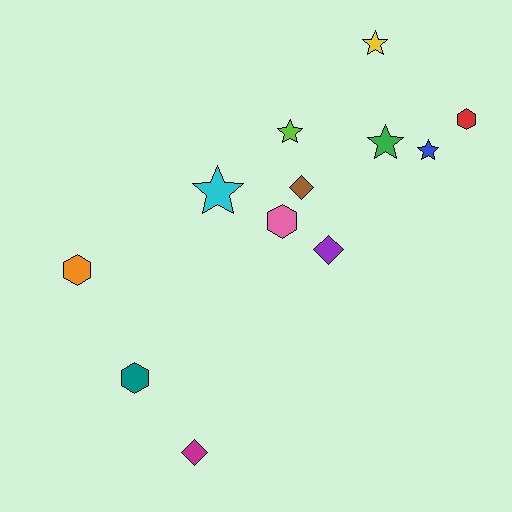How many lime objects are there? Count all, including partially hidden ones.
There is 1 lime object.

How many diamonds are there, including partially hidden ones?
There are 3 diamonds.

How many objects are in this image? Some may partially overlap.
There are 12 objects.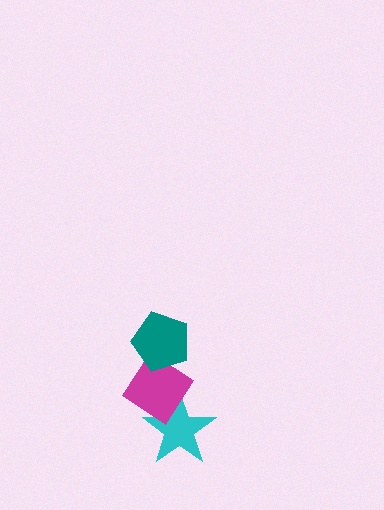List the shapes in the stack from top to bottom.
From top to bottom: the teal pentagon, the magenta diamond, the cyan star.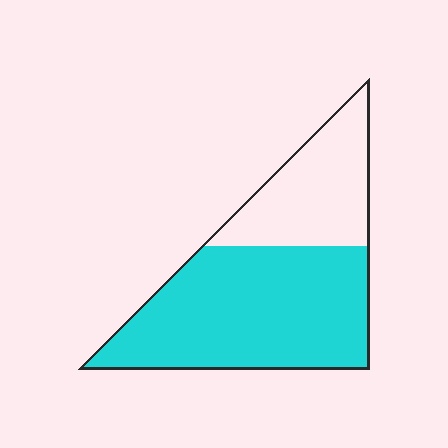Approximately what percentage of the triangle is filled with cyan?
Approximately 65%.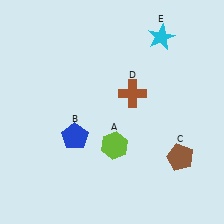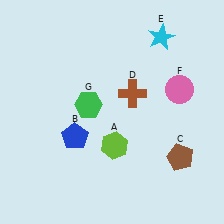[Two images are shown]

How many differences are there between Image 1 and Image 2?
There are 2 differences between the two images.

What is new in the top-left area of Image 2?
A green hexagon (G) was added in the top-left area of Image 2.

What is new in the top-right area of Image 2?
A pink circle (F) was added in the top-right area of Image 2.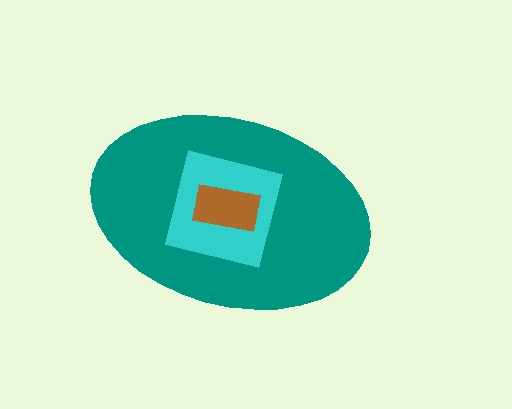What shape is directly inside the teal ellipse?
The cyan square.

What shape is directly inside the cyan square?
The brown rectangle.